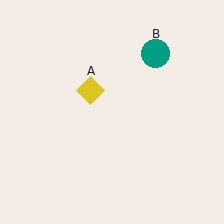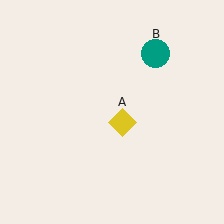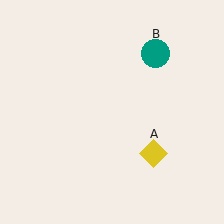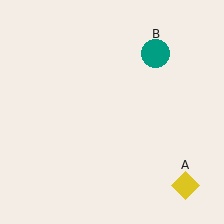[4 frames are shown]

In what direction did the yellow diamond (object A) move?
The yellow diamond (object A) moved down and to the right.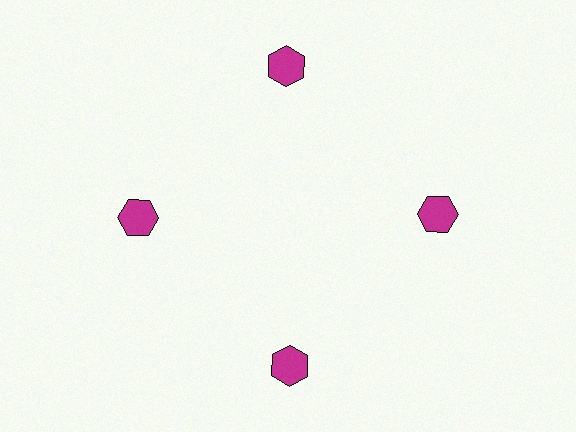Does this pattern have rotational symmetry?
Yes, this pattern has 4-fold rotational symmetry. It looks the same after rotating 90 degrees around the center.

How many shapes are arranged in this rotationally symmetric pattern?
There are 4 shapes, arranged in 4 groups of 1.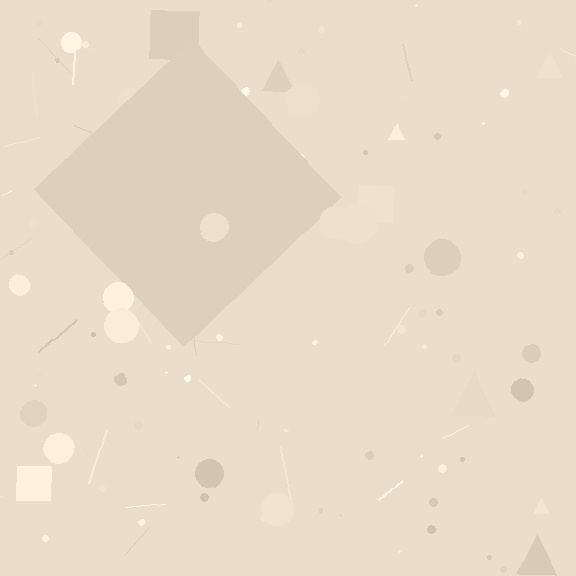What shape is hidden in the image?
A diamond is hidden in the image.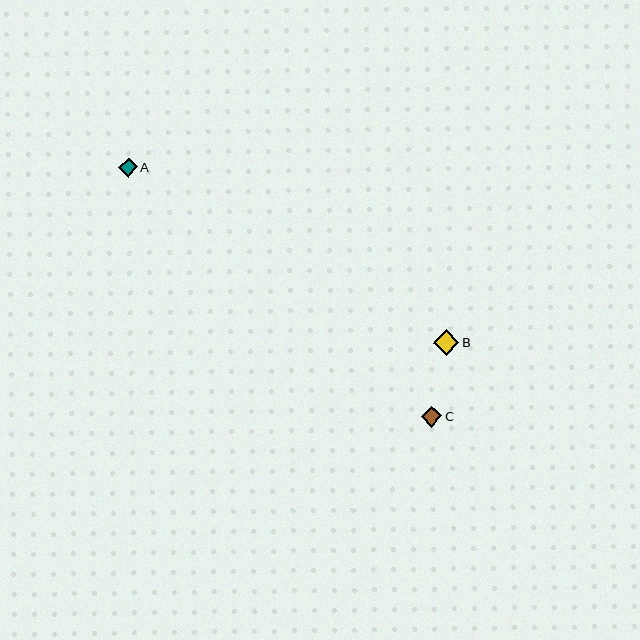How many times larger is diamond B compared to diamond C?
Diamond B is approximately 1.3 times the size of diamond C.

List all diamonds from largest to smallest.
From largest to smallest: B, C, A.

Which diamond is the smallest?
Diamond A is the smallest with a size of approximately 19 pixels.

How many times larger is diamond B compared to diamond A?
Diamond B is approximately 1.4 times the size of diamond A.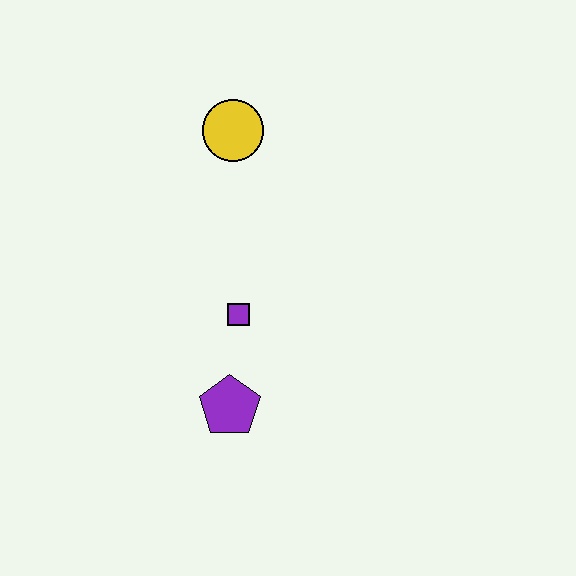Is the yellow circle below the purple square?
No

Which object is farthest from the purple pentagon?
The yellow circle is farthest from the purple pentagon.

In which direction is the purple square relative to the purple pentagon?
The purple square is above the purple pentagon.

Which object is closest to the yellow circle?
The purple square is closest to the yellow circle.